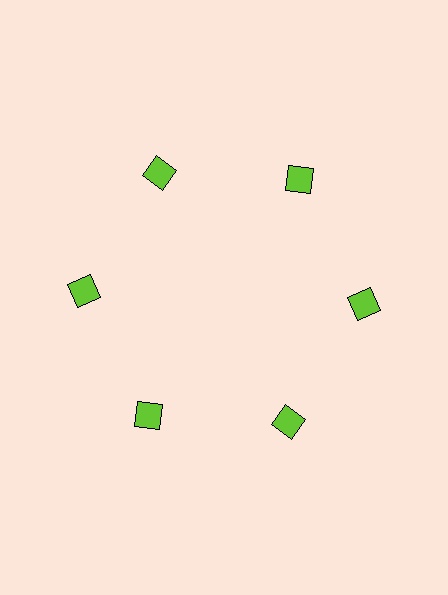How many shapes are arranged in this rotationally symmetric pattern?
There are 6 shapes, arranged in 6 groups of 1.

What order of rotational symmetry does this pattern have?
This pattern has 6-fold rotational symmetry.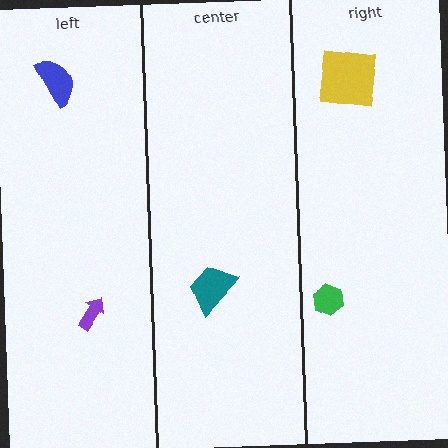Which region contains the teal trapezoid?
The center region.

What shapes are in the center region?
The teal trapezoid.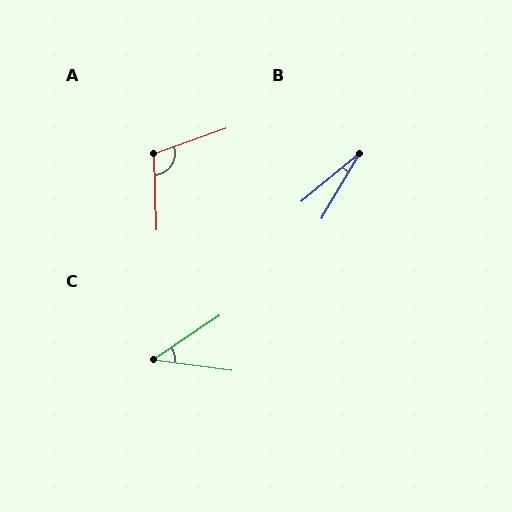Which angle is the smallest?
B, at approximately 20 degrees.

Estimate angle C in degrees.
Approximately 42 degrees.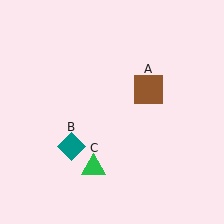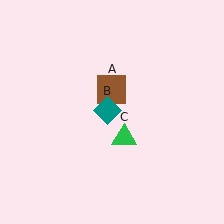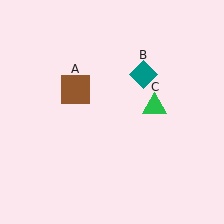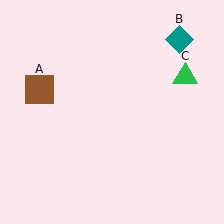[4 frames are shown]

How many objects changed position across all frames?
3 objects changed position: brown square (object A), teal diamond (object B), green triangle (object C).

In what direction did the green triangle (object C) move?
The green triangle (object C) moved up and to the right.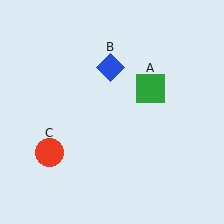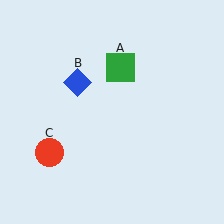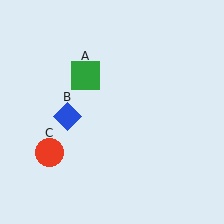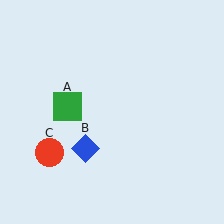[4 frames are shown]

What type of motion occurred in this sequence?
The green square (object A), blue diamond (object B) rotated counterclockwise around the center of the scene.